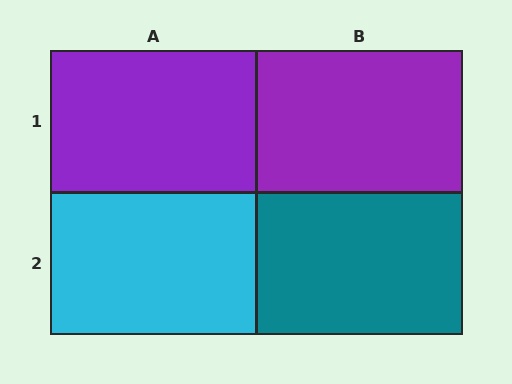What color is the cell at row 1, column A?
Purple.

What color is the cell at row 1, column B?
Purple.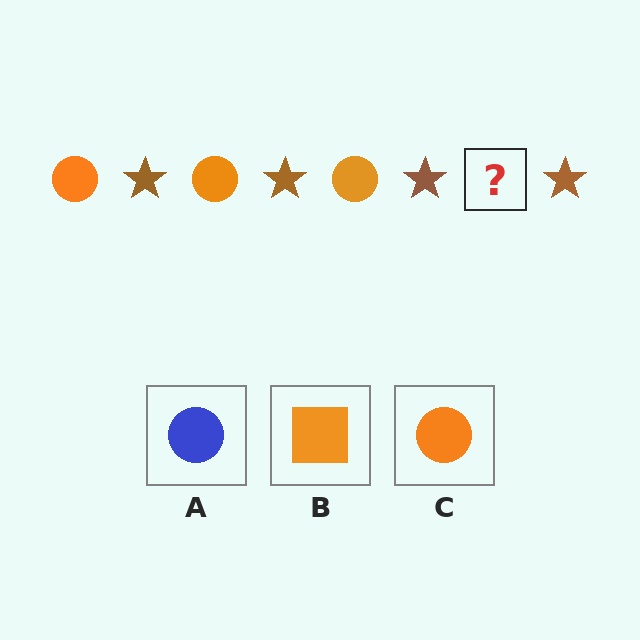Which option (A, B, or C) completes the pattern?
C.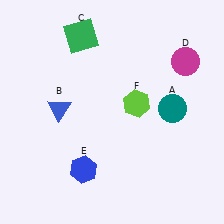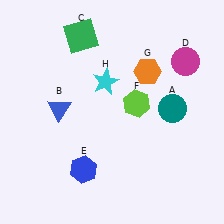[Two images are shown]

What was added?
An orange hexagon (G), a cyan star (H) were added in Image 2.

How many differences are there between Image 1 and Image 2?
There are 2 differences between the two images.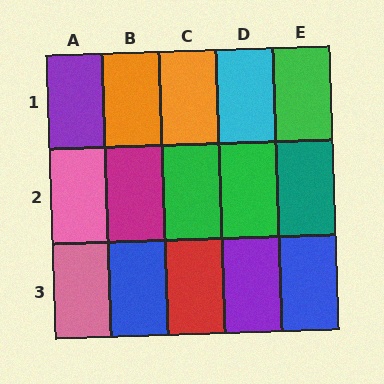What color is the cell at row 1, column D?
Cyan.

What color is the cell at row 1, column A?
Purple.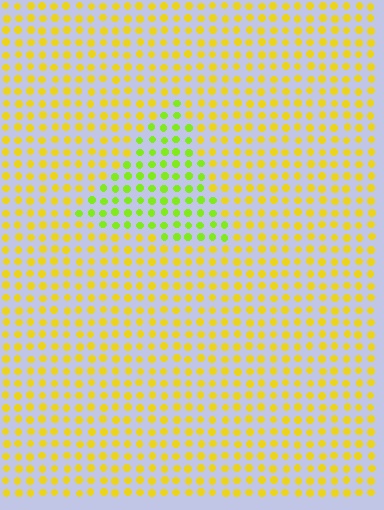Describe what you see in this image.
The image is filled with small yellow elements in a uniform arrangement. A triangle-shaped region is visible where the elements are tinted to a slightly different hue, forming a subtle color boundary.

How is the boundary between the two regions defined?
The boundary is defined purely by a slight shift in hue (about 37 degrees). Spacing, size, and orientation are identical on both sides.